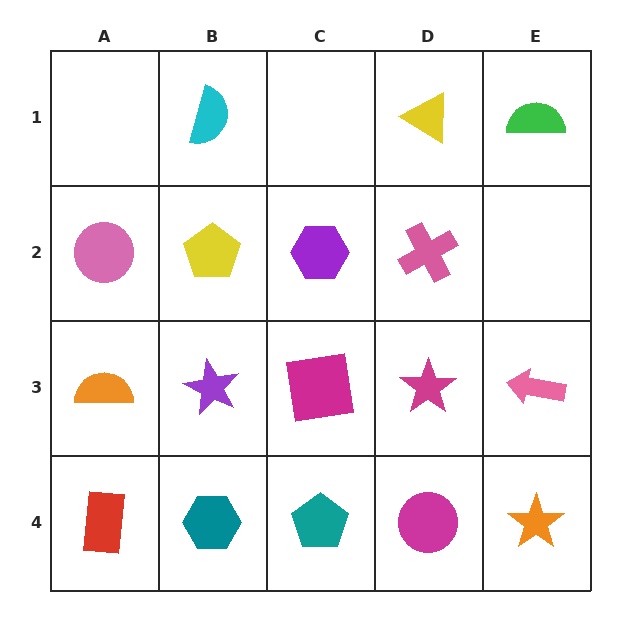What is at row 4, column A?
A red rectangle.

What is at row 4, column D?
A magenta circle.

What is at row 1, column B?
A cyan semicircle.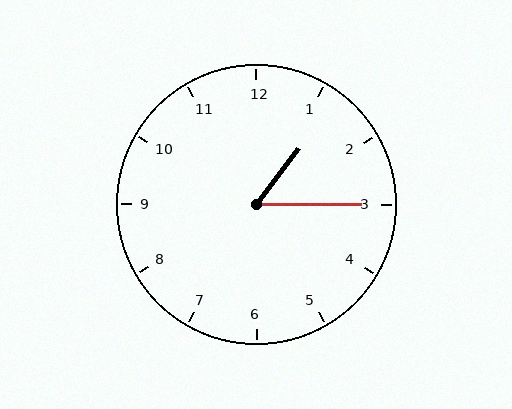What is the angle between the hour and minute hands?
Approximately 52 degrees.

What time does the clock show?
1:15.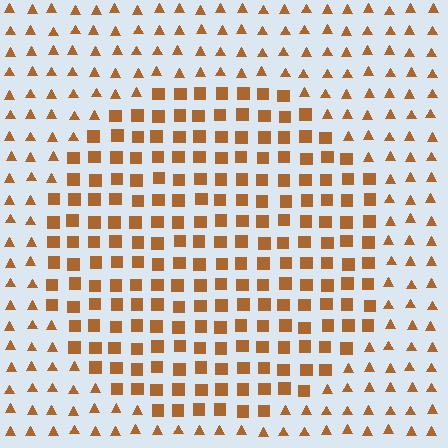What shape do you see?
I see a circle.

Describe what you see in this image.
The image is filled with small brown elements arranged in a uniform grid. A circle-shaped region contains squares, while the surrounding area contains triangles. The boundary is defined purely by the change in element shape.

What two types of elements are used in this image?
The image uses squares inside the circle region and triangles outside it.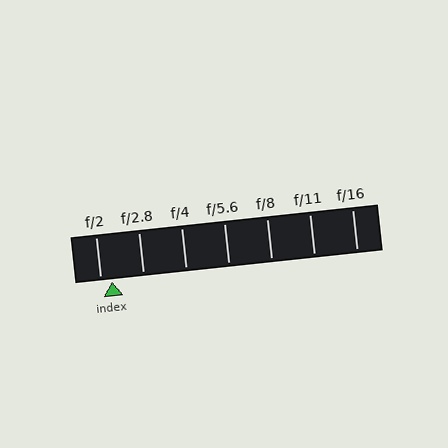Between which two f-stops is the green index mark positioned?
The index mark is between f/2 and f/2.8.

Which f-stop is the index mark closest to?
The index mark is closest to f/2.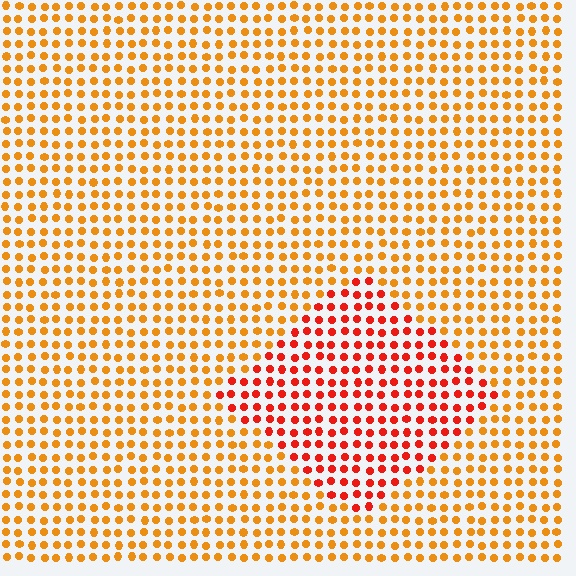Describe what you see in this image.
The image is filled with small orange elements in a uniform arrangement. A diamond-shaped region is visible where the elements are tinted to a slightly different hue, forming a subtle color boundary.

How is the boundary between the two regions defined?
The boundary is defined purely by a slight shift in hue (about 32 degrees). Spacing, size, and orientation are identical on both sides.